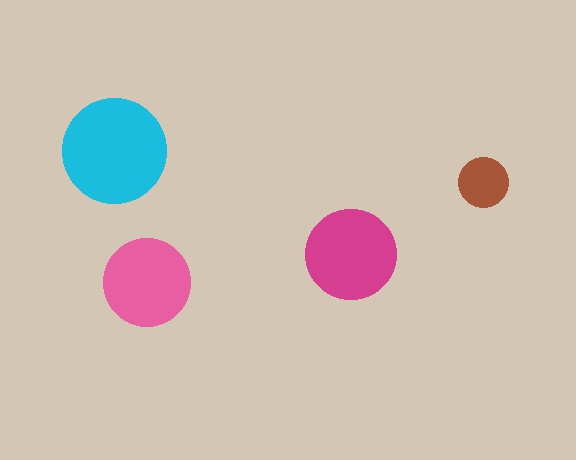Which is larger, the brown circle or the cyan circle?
The cyan one.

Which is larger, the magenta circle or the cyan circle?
The cyan one.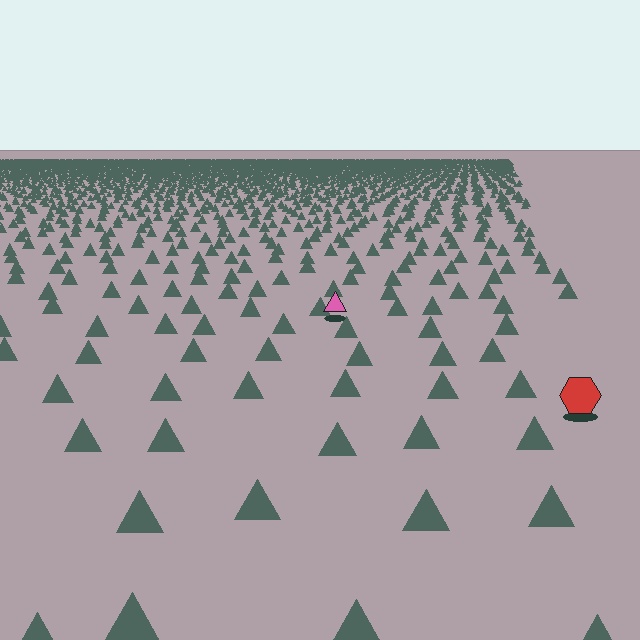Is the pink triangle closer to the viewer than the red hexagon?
No. The red hexagon is closer — you can tell from the texture gradient: the ground texture is coarser near it.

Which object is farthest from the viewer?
The pink triangle is farthest from the viewer. It appears smaller and the ground texture around it is denser.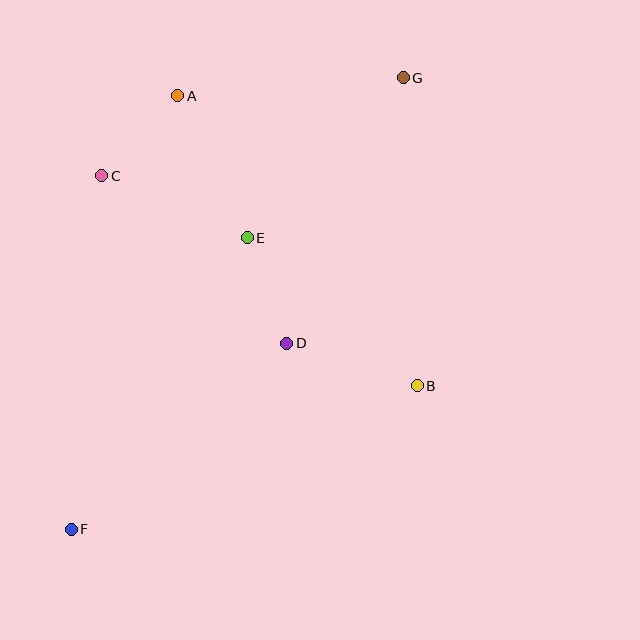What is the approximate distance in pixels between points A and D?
The distance between A and D is approximately 270 pixels.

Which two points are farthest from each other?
Points F and G are farthest from each other.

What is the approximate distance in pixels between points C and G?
The distance between C and G is approximately 317 pixels.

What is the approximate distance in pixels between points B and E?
The distance between B and E is approximately 225 pixels.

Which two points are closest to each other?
Points A and C are closest to each other.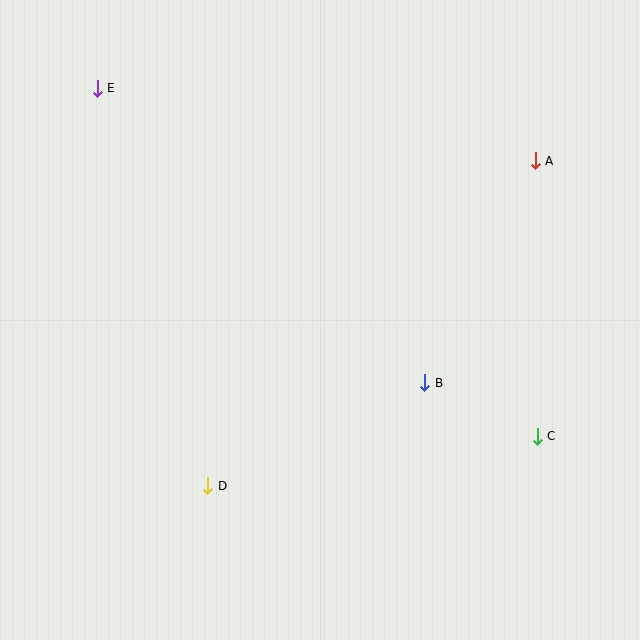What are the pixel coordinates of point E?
Point E is at (97, 88).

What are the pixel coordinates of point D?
Point D is at (208, 486).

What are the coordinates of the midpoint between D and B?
The midpoint between D and B is at (316, 434).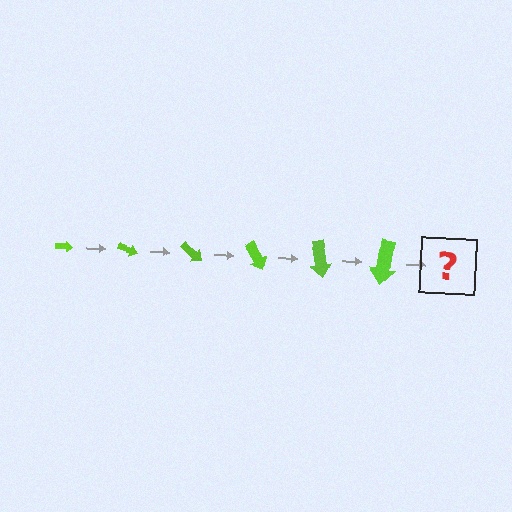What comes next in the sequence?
The next element should be an arrow, larger than the previous one and rotated 120 degrees from the start.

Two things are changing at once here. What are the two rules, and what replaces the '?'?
The two rules are that the arrow grows larger each step and it rotates 20 degrees each step. The '?' should be an arrow, larger than the previous one and rotated 120 degrees from the start.